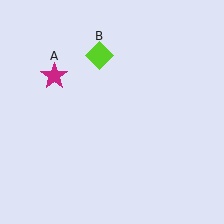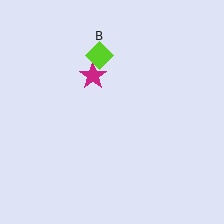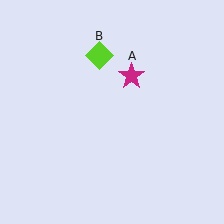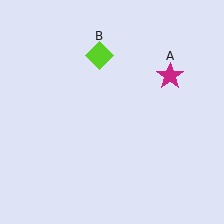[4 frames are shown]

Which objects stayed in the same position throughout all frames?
Lime diamond (object B) remained stationary.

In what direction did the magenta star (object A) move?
The magenta star (object A) moved right.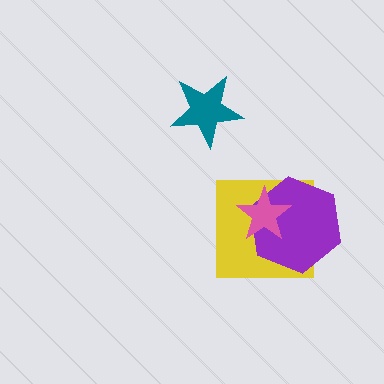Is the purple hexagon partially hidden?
Yes, it is partially covered by another shape.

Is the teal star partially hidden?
No, no other shape covers it.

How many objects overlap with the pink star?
2 objects overlap with the pink star.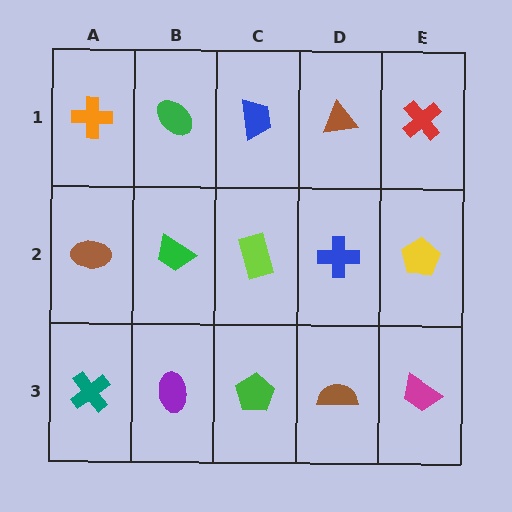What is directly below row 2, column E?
A magenta trapezoid.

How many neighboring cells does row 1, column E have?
2.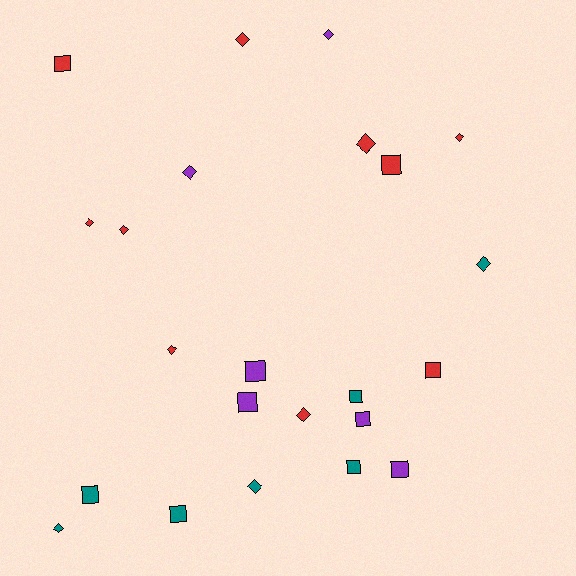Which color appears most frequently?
Red, with 10 objects.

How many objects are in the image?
There are 23 objects.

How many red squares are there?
There are 3 red squares.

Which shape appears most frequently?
Diamond, with 12 objects.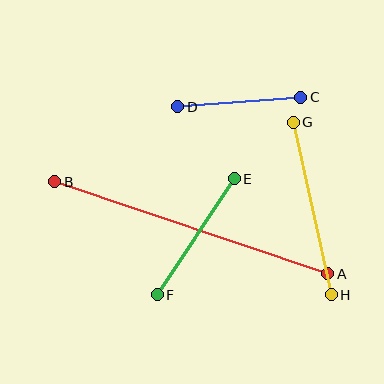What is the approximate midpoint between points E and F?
The midpoint is at approximately (196, 237) pixels.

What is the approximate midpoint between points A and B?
The midpoint is at approximately (191, 228) pixels.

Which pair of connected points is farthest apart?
Points A and B are farthest apart.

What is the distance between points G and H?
The distance is approximately 177 pixels.